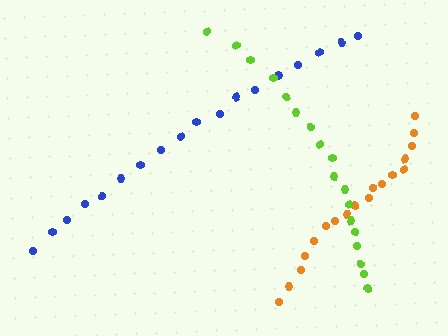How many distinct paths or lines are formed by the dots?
There are 3 distinct paths.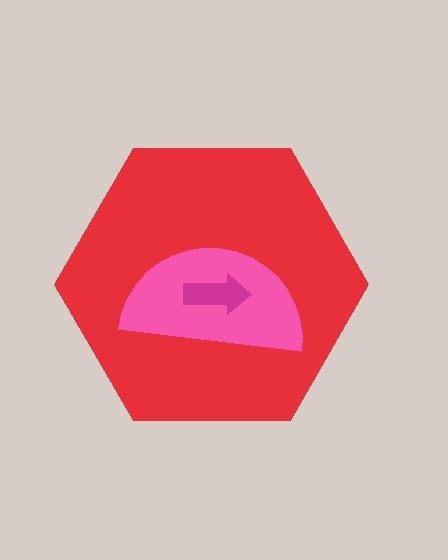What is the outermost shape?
The red hexagon.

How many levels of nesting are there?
3.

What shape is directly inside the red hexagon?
The pink semicircle.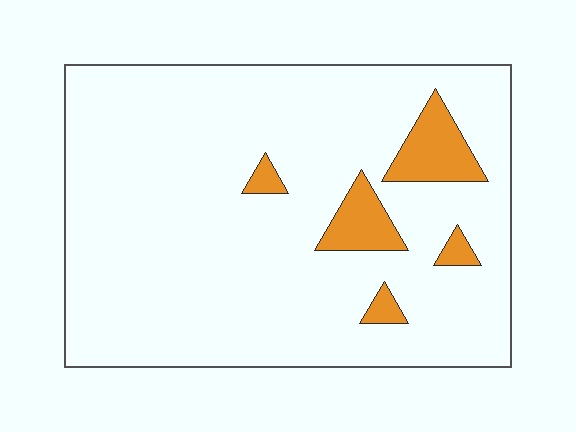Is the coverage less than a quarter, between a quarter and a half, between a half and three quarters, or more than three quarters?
Less than a quarter.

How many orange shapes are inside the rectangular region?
5.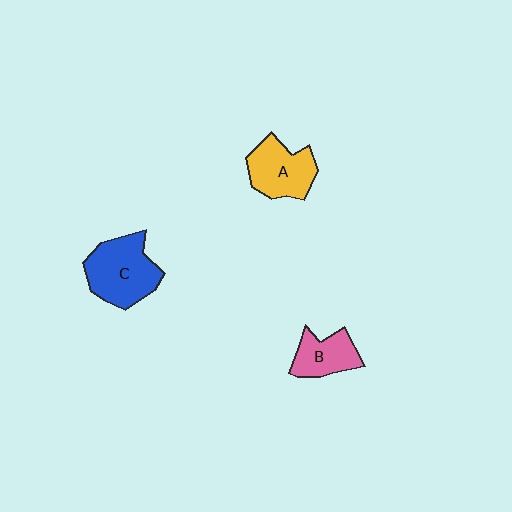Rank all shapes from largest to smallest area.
From largest to smallest: C (blue), A (yellow), B (pink).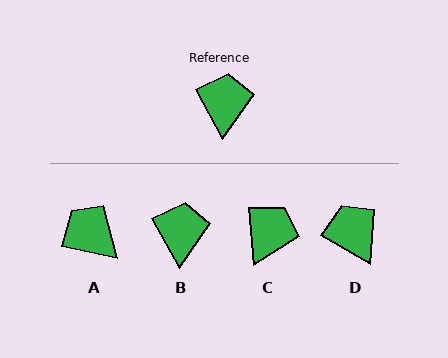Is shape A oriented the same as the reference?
No, it is off by about 50 degrees.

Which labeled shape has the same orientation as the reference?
B.